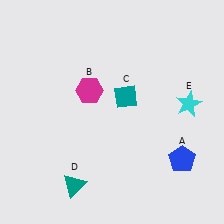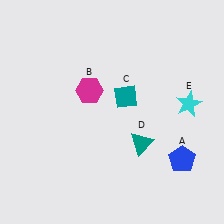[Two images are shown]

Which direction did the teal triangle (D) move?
The teal triangle (D) moved right.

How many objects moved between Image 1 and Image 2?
1 object moved between the two images.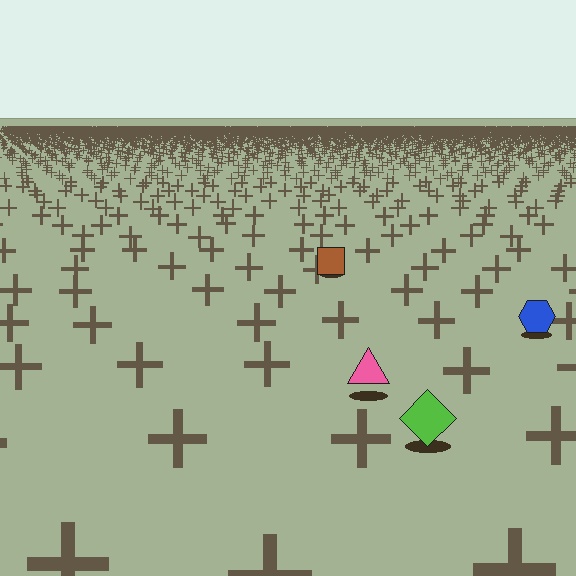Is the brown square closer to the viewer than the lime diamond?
No. The lime diamond is closer — you can tell from the texture gradient: the ground texture is coarser near it.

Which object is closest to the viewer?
The lime diamond is closest. The texture marks near it are larger and more spread out.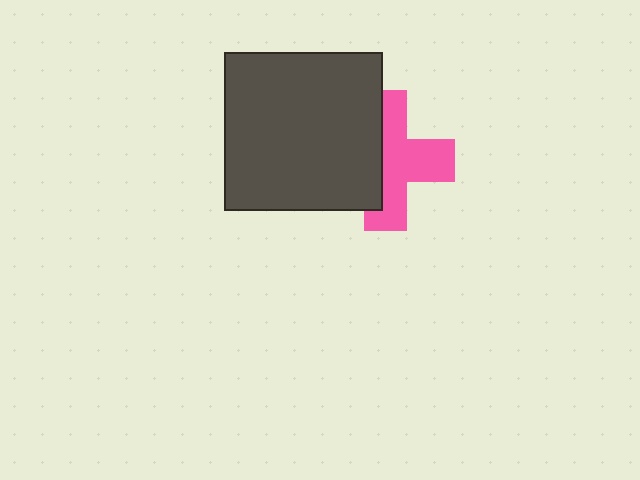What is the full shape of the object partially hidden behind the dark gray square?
The partially hidden object is a pink cross.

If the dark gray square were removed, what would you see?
You would see the complete pink cross.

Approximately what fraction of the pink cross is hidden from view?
Roughly 43% of the pink cross is hidden behind the dark gray square.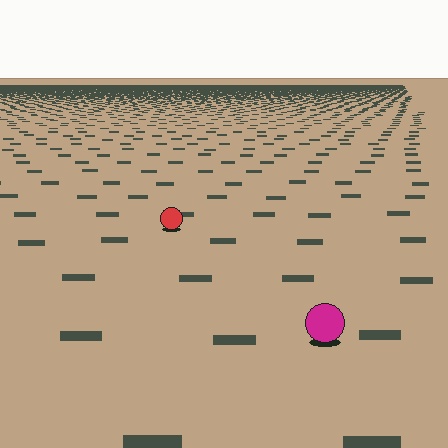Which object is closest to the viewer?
The magenta circle is closest. The texture marks near it are larger and more spread out.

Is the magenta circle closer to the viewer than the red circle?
Yes. The magenta circle is closer — you can tell from the texture gradient: the ground texture is coarser near it.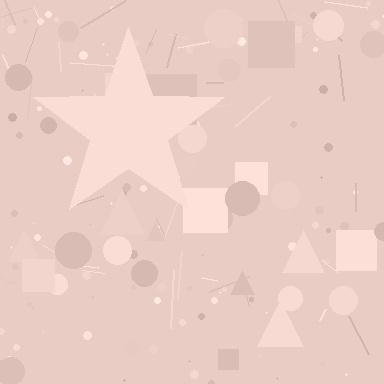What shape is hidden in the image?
A star is hidden in the image.